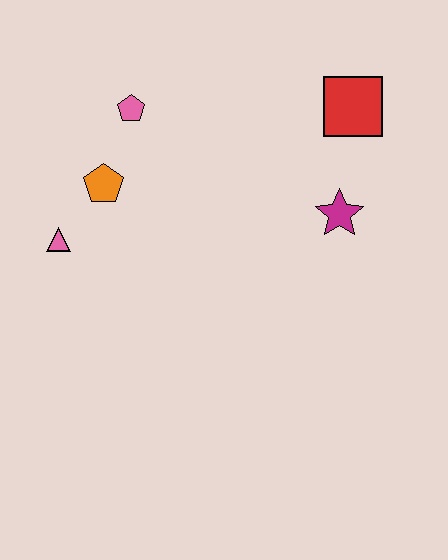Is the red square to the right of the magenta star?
Yes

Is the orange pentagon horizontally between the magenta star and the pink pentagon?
No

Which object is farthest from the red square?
The pink triangle is farthest from the red square.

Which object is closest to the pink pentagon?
The orange pentagon is closest to the pink pentagon.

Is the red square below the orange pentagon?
No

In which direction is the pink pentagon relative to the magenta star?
The pink pentagon is to the left of the magenta star.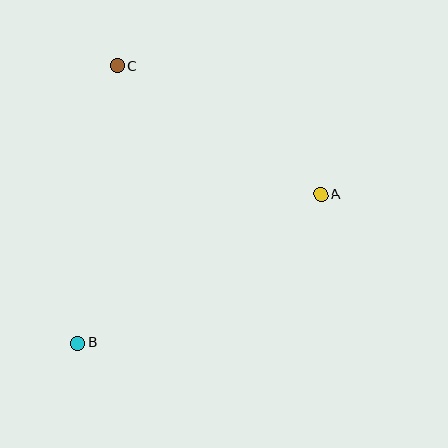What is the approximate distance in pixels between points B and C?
The distance between B and C is approximately 280 pixels.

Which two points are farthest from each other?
Points A and B are farthest from each other.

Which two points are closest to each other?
Points A and C are closest to each other.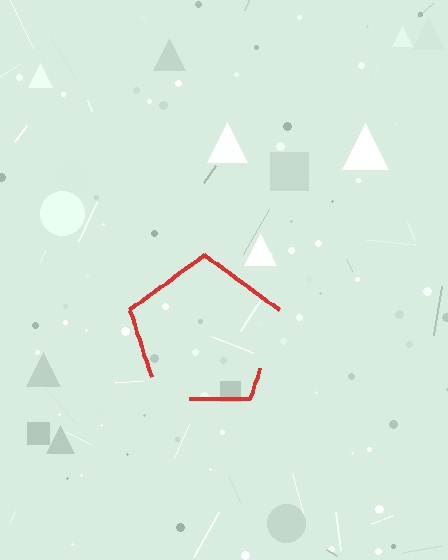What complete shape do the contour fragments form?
The contour fragments form a pentagon.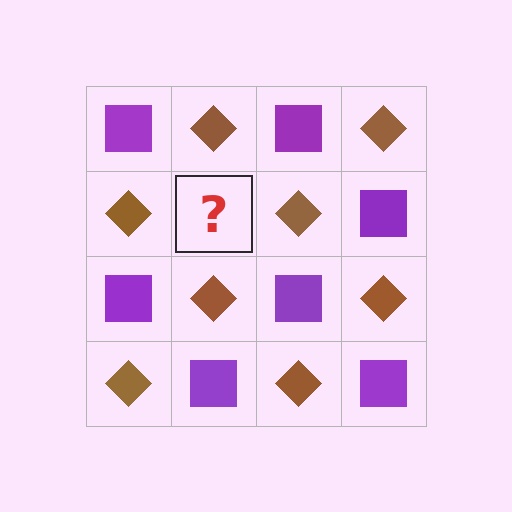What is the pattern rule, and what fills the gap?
The rule is that it alternates purple square and brown diamond in a checkerboard pattern. The gap should be filled with a purple square.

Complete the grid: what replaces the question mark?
The question mark should be replaced with a purple square.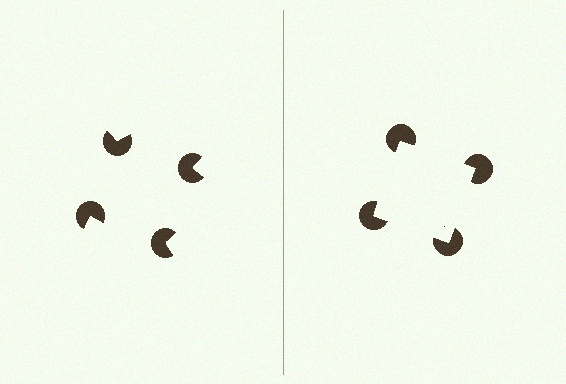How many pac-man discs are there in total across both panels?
8 — 4 on each side.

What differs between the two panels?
The pac-man discs are positioned identically on both sides; only the wedge orientations differ. On the right they align to a square; on the left they are misaligned.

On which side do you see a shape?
An illusory square appears on the right side. On the left side the wedge cuts are rotated, so no coherent shape forms.